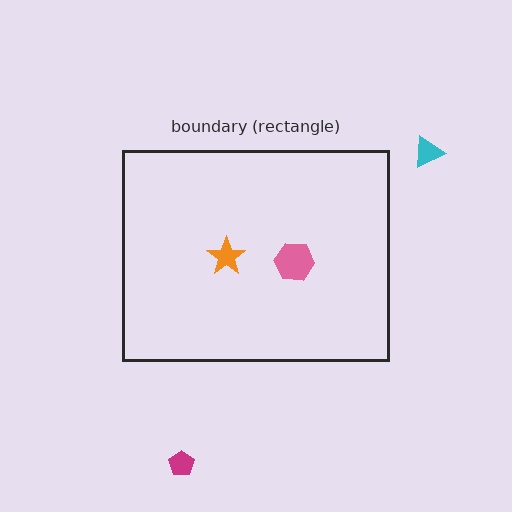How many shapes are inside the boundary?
2 inside, 2 outside.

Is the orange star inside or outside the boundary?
Inside.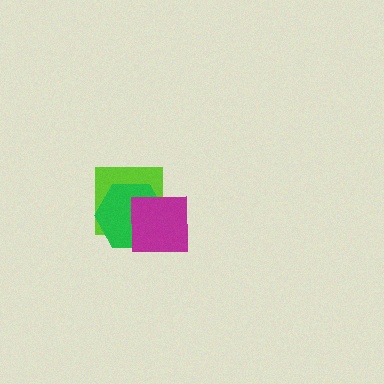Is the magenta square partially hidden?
No, no other shape covers it.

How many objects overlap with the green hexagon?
2 objects overlap with the green hexagon.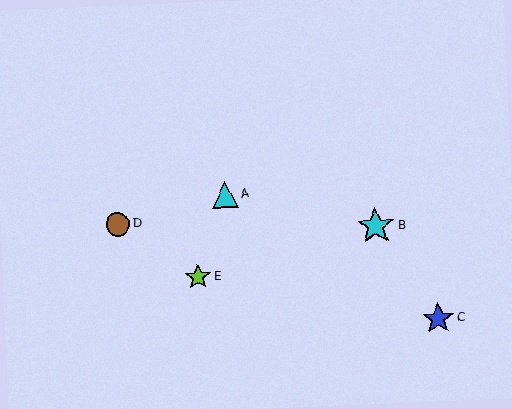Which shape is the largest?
The cyan star (labeled B) is the largest.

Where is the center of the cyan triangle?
The center of the cyan triangle is at (225, 195).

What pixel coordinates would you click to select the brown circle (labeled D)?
Click at (118, 224) to select the brown circle D.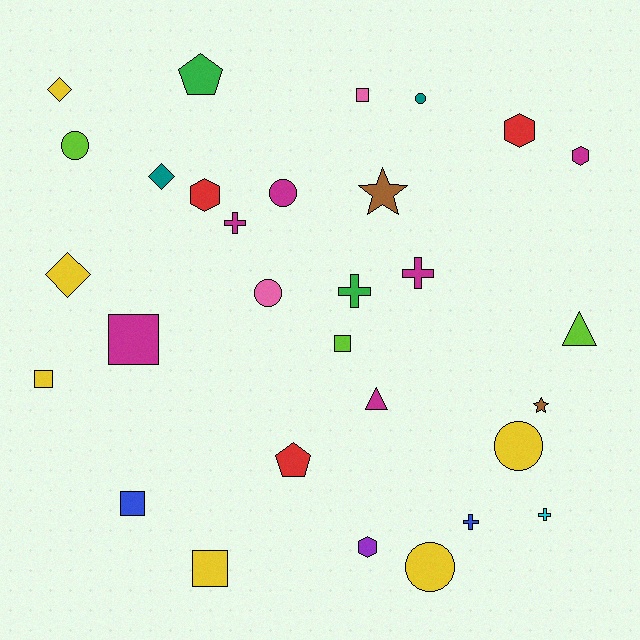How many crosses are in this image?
There are 5 crosses.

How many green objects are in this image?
There are 2 green objects.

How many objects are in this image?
There are 30 objects.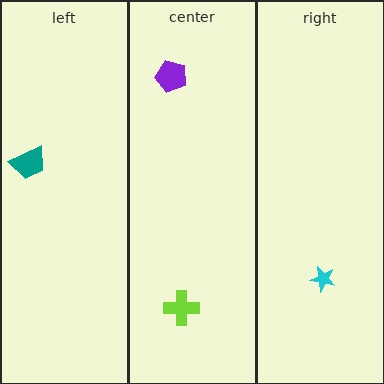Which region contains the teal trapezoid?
The left region.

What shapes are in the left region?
The teal trapezoid.